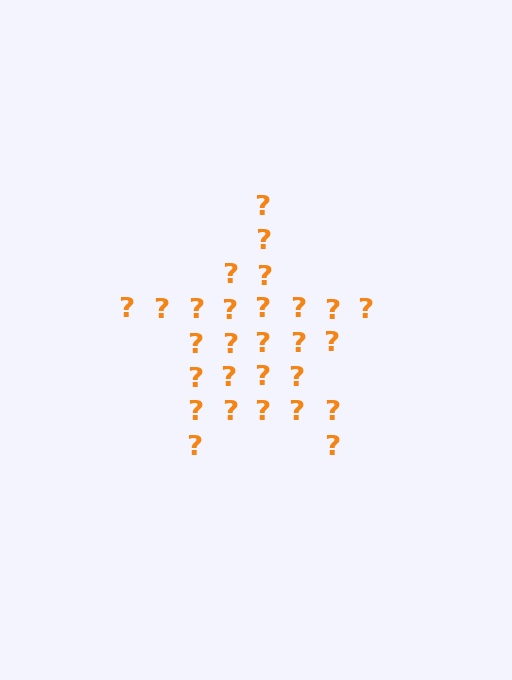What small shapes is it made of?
It is made of small question marks.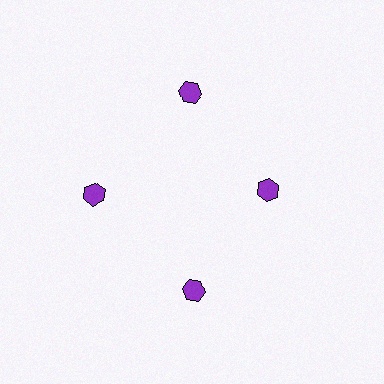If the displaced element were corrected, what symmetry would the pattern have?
It would have 4-fold rotational symmetry — the pattern would map onto itself every 90 degrees.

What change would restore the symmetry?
The symmetry would be restored by moving it outward, back onto the ring so that all 4 hexagons sit at equal angles and equal distance from the center.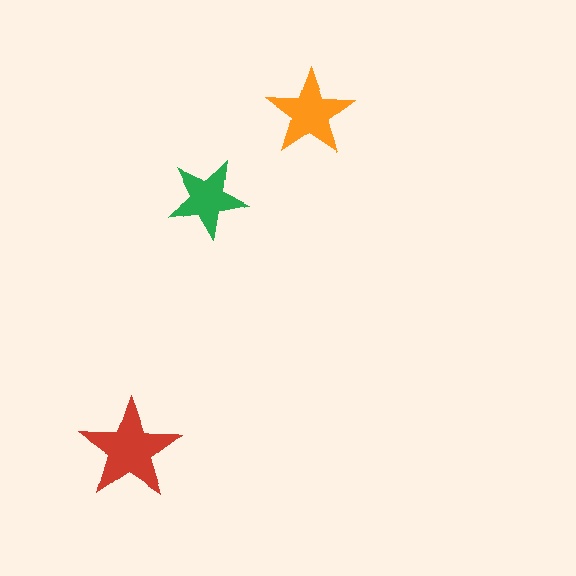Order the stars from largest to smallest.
the red one, the orange one, the green one.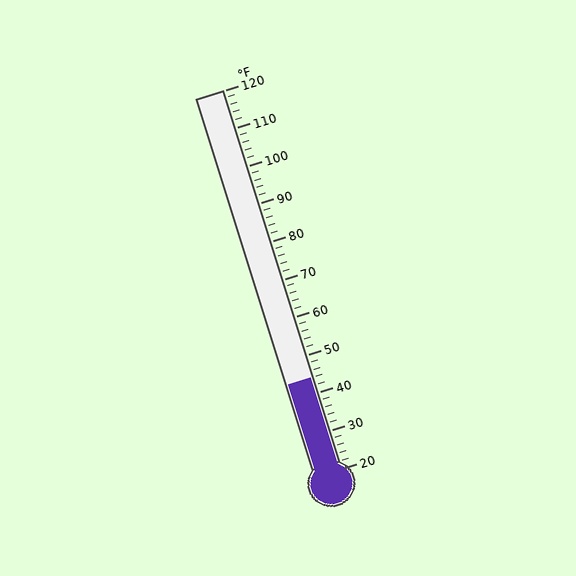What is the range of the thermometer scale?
The thermometer scale ranges from 20°F to 120°F.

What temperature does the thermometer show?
The thermometer shows approximately 44°F.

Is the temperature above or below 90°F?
The temperature is below 90°F.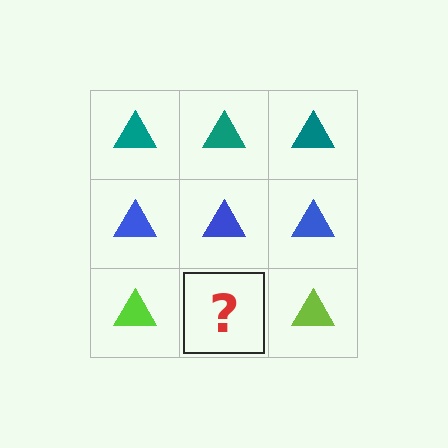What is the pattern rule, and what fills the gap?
The rule is that each row has a consistent color. The gap should be filled with a lime triangle.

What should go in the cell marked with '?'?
The missing cell should contain a lime triangle.